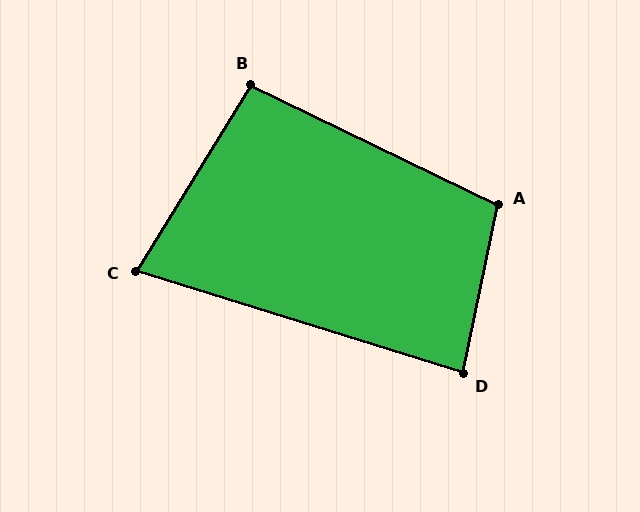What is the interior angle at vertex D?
Approximately 84 degrees (acute).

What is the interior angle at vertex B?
Approximately 96 degrees (obtuse).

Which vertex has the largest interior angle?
A, at approximately 104 degrees.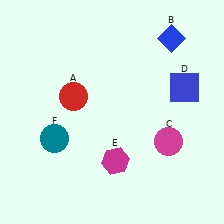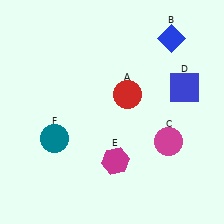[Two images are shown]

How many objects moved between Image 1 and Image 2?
1 object moved between the two images.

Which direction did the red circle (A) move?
The red circle (A) moved right.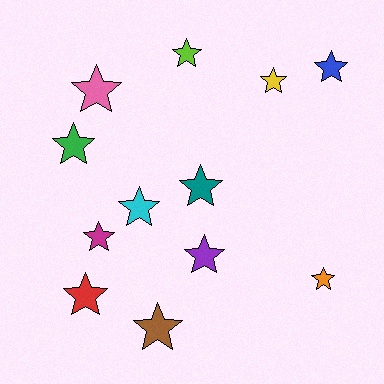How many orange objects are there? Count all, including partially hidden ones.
There is 1 orange object.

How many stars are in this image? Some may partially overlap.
There are 12 stars.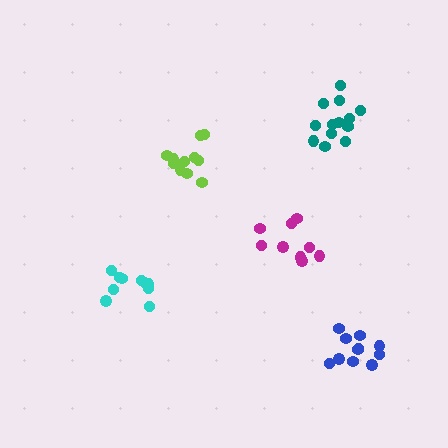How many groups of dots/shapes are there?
There are 5 groups.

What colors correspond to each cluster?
The clusters are colored: magenta, cyan, teal, blue, lime.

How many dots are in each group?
Group 1: 10 dots, Group 2: 10 dots, Group 3: 13 dots, Group 4: 11 dots, Group 5: 11 dots (55 total).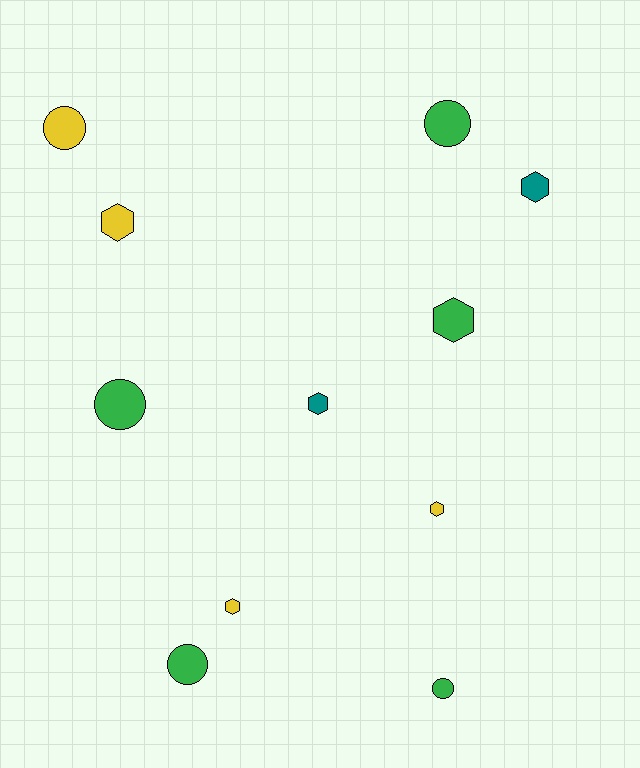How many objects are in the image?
There are 11 objects.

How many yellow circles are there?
There is 1 yellow circle.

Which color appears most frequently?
Green, with 5 objects.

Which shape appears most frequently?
Hexagon, with 6 objects.